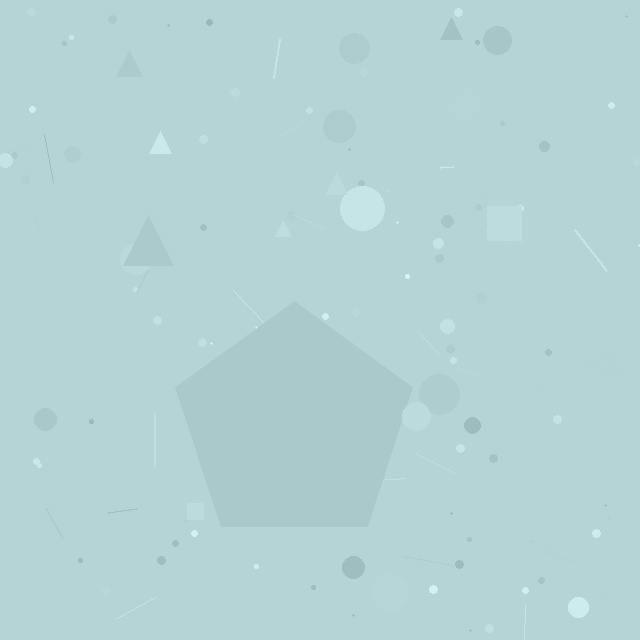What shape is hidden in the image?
A pentagon is hidden in the image.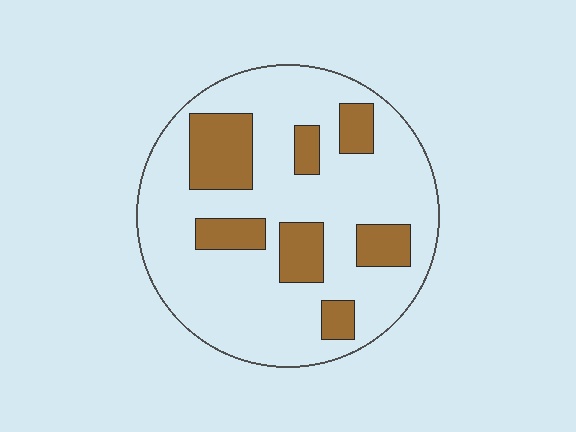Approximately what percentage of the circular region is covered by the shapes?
Approximately 25%.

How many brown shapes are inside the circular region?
7.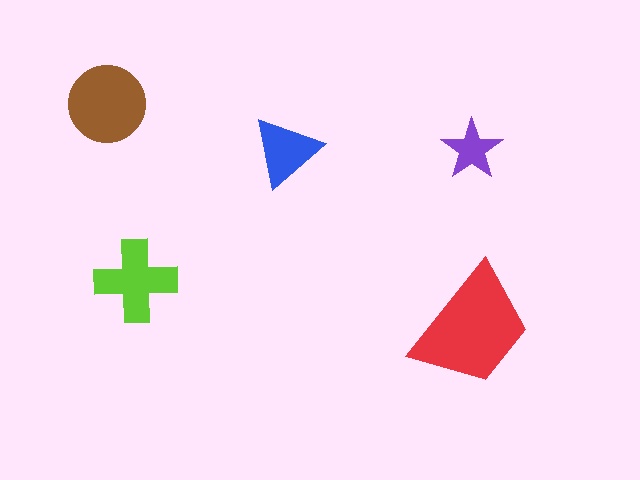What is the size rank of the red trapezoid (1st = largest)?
1st.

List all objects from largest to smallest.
The red trapezoid, the brown circle, the lime cross, the blue triangle, the purple star.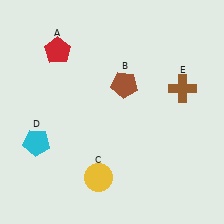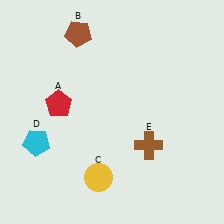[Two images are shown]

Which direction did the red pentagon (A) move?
The red pentagon (A) moved down.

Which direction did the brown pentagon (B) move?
The brown pentagon (B) moved up.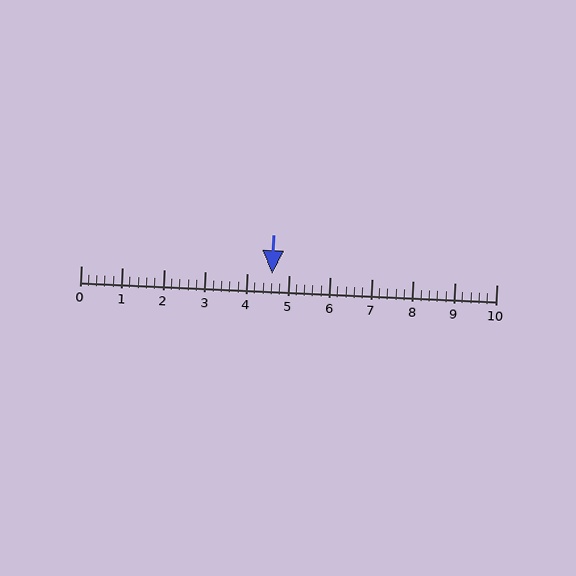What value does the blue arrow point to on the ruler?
The blue arrow points to approximately 4.6.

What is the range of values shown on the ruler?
The ruler shows values from 0 to 10.